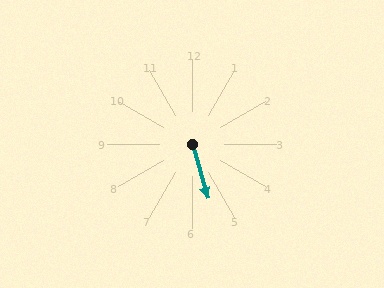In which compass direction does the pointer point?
South.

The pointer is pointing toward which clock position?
Roughly 5 o'clock.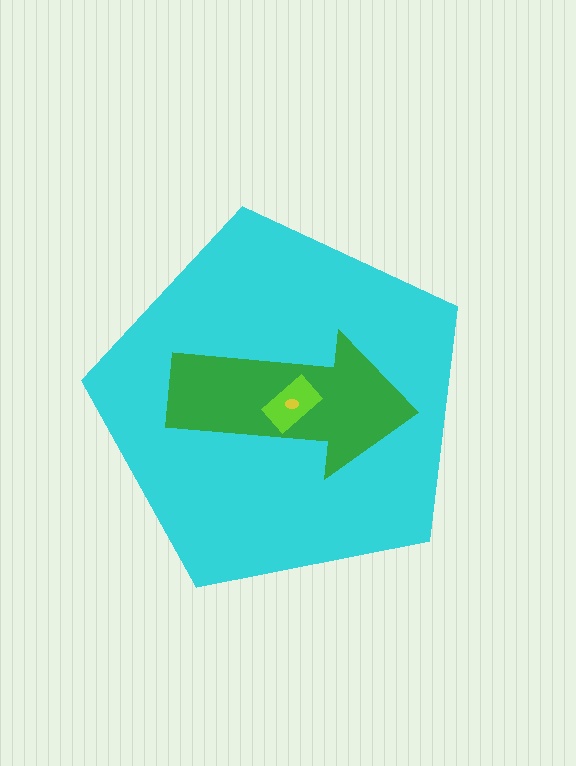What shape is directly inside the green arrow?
The lime rectangle.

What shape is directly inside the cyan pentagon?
The green arrow.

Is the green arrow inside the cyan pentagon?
Yes.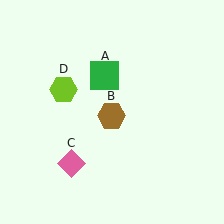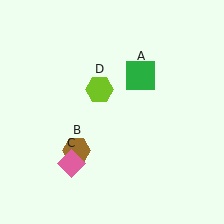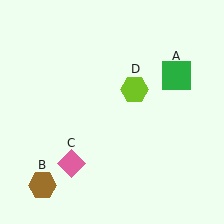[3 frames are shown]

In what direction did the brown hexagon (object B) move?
The brown hexagon (object B) moved down and to the left.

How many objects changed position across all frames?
3 objects changed position: green square (object A), brown hexagon (object B), lime hexagon (object D).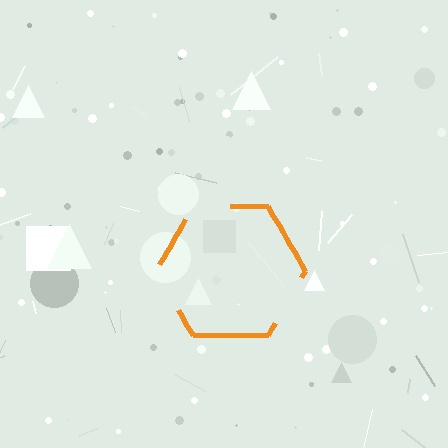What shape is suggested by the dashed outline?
The dashed outline suggests a hexagon.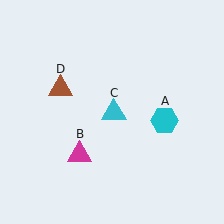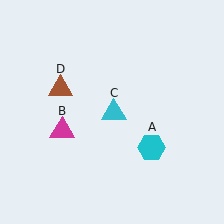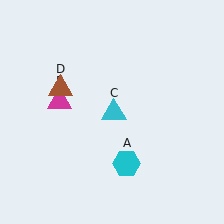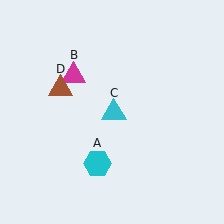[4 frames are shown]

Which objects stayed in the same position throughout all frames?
Cyan triangle (object C) and brown triangle (object D) remained stationary.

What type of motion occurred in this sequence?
The cyan hexagon (object A), magenta triangle (object B) rotated clockwise around the center of the scene.